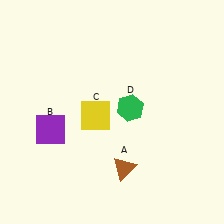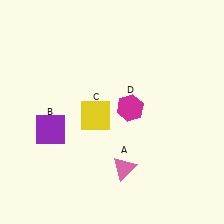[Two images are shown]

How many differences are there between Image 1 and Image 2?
There are 2 differences between the two images.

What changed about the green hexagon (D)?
In Image 1, D is green. In Image 2, it changed to magenta.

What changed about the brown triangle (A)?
In Image 1, A is brown. In Image 2, it changed to pink.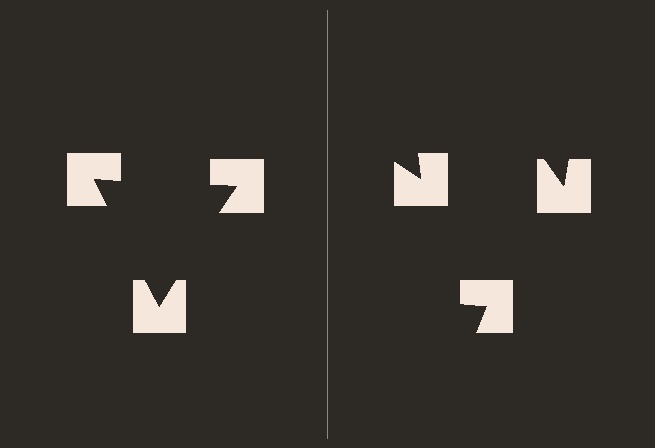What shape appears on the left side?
An illusory triangle.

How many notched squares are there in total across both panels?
6 — 3 on each side.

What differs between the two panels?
The notched squares are positioned identically on both sides; only the wedge orientations differ. On the left they align to a triangle; on the right they are misaligned.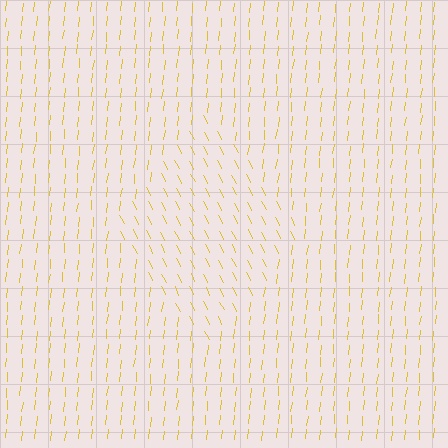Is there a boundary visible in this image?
Yes, there is a texture boundary formed by a change in line orientation.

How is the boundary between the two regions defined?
The boundary is defined purely by a change in line orientation (approximately 33 degrees difference). All lines are the same color and thickness.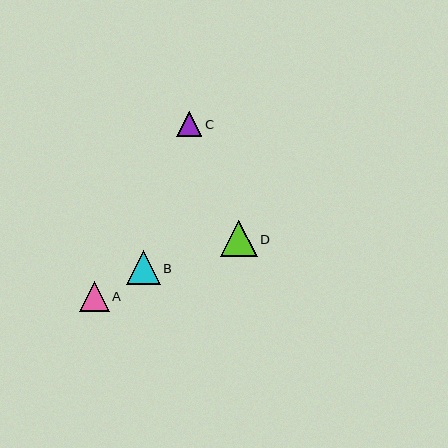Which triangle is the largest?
Triangle D is the largest with a size of approximately 37 pixels.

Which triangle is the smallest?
Triangle C is the smallest with a size of approximately 25 pixels.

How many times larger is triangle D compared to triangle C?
Triangle D is approximately 1.5 times the size of triangle C.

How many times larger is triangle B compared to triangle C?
Triangle B is approximately 1.4 times the size of triangle C.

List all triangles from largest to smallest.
From largest to smallest: D, B, A, C.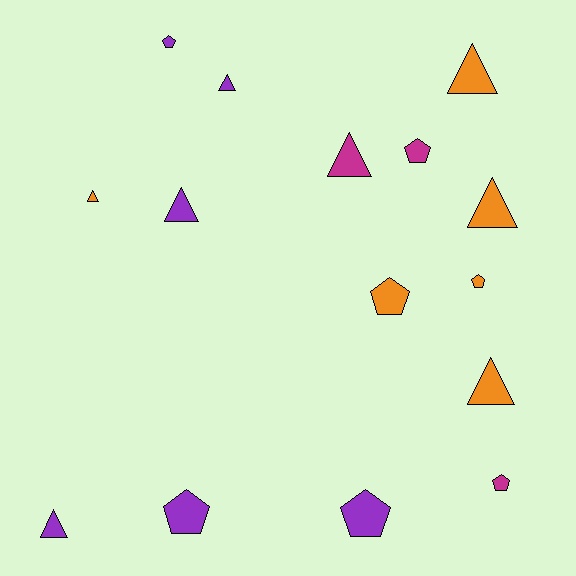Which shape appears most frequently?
Triangle, with 8 objects.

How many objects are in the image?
There are 15 objects.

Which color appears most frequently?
Purple, with 6 objects.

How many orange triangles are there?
There are 4 orange triangles.